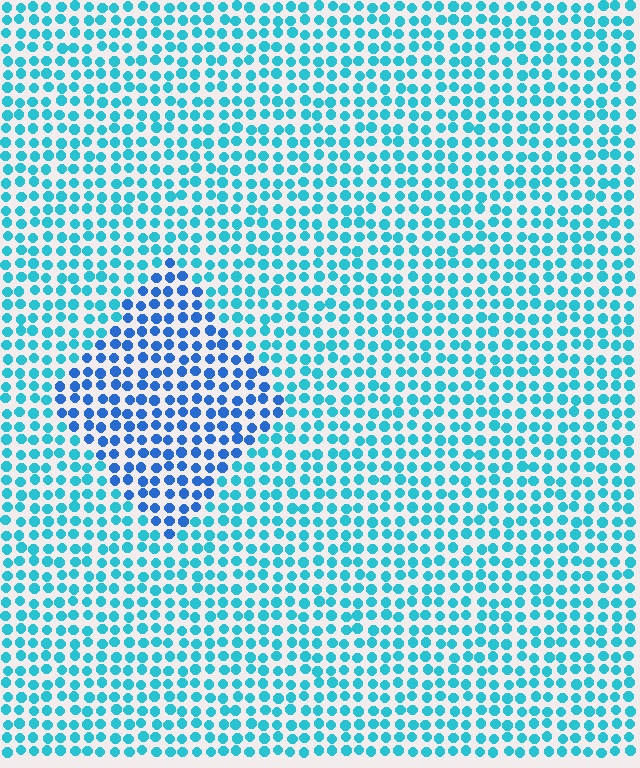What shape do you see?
I see a diamond.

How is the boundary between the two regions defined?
The boundary is defined purely by a slight shift in hue (about 32 degrees). Spacing, size, and orientation are identical on both sides.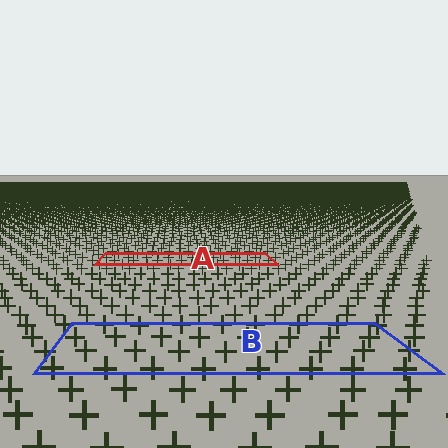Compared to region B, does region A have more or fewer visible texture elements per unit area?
Region A has more texture elements per unit area — they are packed more densely because it is farther away.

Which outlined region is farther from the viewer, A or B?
Region A is farther from the viewer — the texture elements inside it appear smaller and more densely packed.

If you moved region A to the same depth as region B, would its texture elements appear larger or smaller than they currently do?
They would appear larger. At a closer depth, the same texture elements are projected at a bigger on-screen size.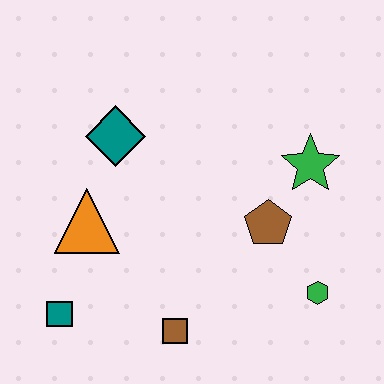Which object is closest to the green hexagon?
The brown pentagon is closest to the green hexagon.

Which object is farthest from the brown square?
The green star is farthest from the brown square.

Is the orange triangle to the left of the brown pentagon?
Yes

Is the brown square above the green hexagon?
No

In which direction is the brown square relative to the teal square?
The brown square is to the right of the teal square.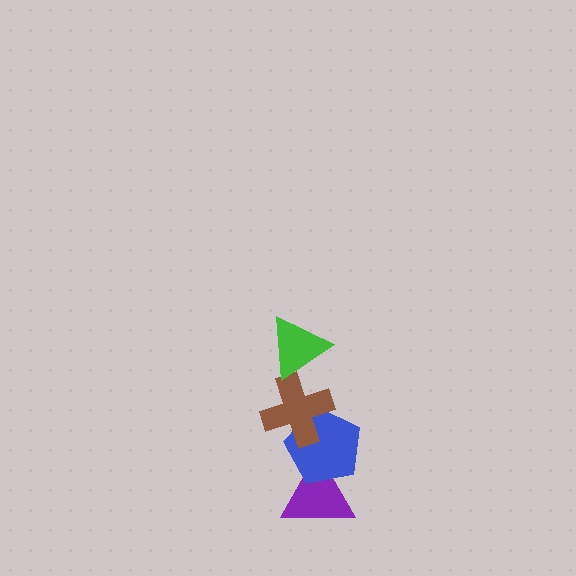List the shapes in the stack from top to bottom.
From top to bottom: the green triangle, the brown cross, the blue pentagon, the purple triangle.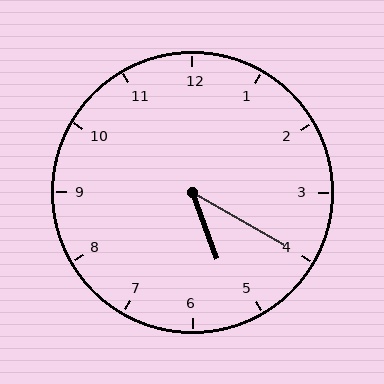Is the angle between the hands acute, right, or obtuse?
It is acute.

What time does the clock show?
5:20.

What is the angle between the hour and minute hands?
Approximately 40 degrees.